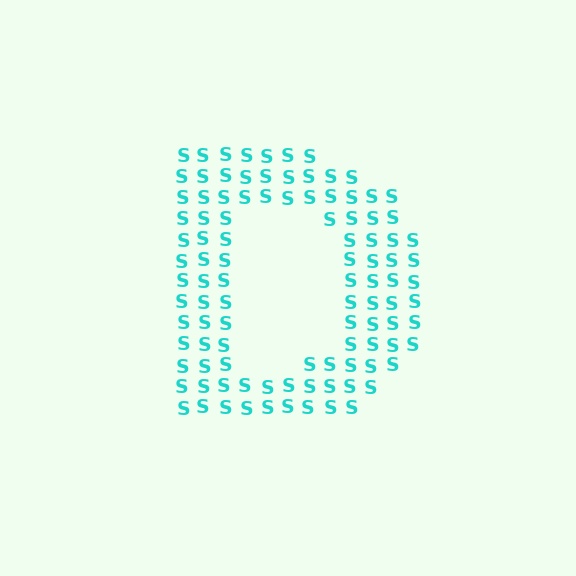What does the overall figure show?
The overall figure shows the letter D.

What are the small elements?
The small elements are letter S's.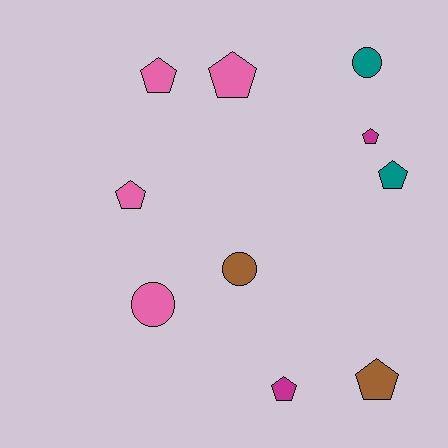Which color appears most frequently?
Pink, with 4 objects.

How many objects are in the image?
There are 10 objects.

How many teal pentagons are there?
There is 1 teal pentagon.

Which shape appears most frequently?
Pentagon, with 7 objects.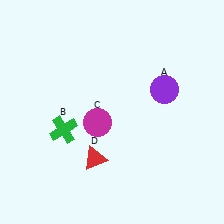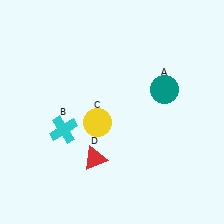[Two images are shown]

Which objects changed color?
A changed from purple to teal. B changed from green to cyan. C changed from magenta to yellow.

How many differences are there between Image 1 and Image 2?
There are 3 differences between the two images.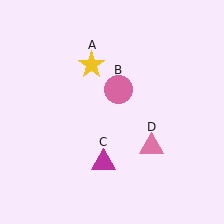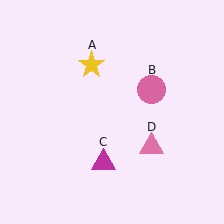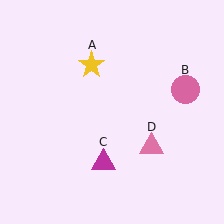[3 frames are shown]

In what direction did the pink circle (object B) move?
The pink circle (object B) moved right.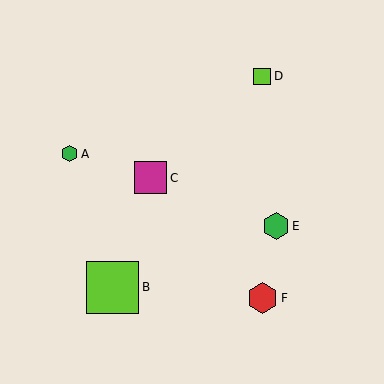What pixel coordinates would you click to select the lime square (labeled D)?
Click at (262, 76) to select the lime square D.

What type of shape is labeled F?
Shape F is a red hexagon.